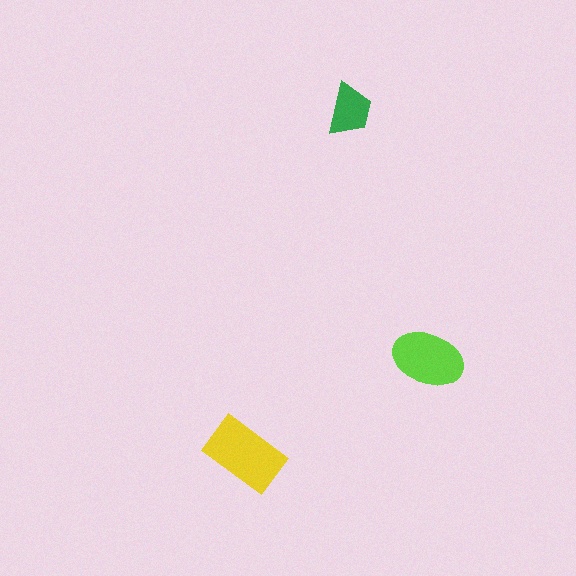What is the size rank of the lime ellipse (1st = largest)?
2nd.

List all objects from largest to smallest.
The yellow rectangle, the lime ellipse, the green trapezoid.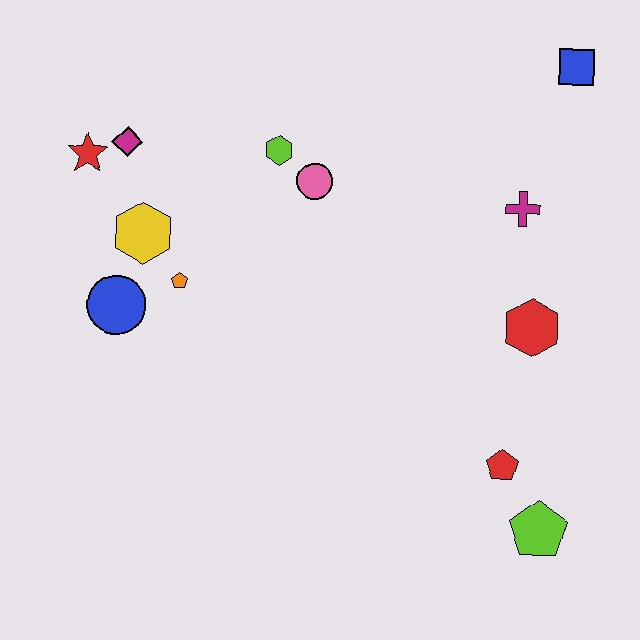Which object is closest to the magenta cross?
The red hexagon is closest to the magenta cross.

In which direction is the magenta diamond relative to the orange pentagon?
The magenta diamond is above the orange pentagon.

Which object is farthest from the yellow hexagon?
The lime pentagon is farthest from the yellow hexagon.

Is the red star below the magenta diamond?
Yes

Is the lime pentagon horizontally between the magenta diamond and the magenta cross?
No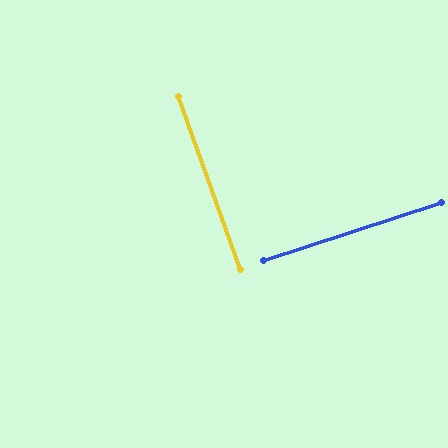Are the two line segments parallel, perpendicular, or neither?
Perpendicular — they meet at approximately 88°.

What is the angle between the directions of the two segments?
Approximately 88 degrees.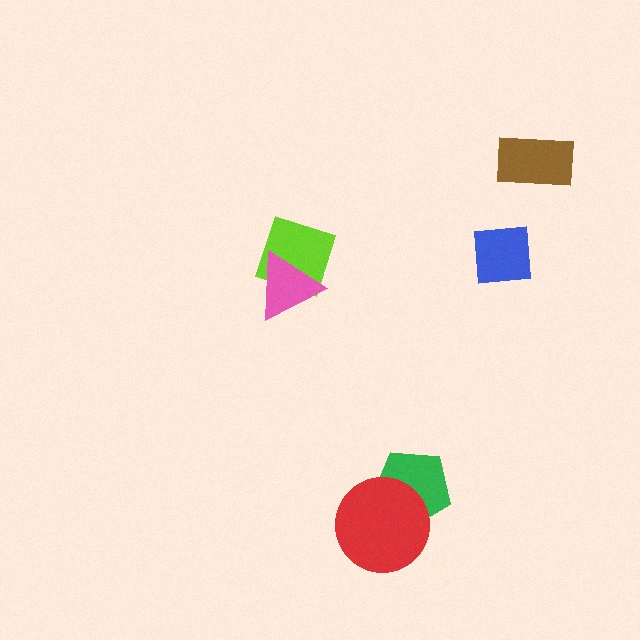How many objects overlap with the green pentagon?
1 object overlaps with the green pentagon.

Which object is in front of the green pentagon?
The red circle is in front of the green pentagon.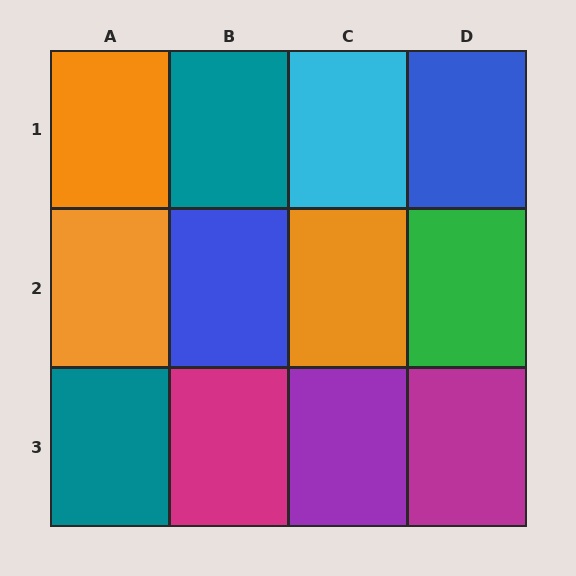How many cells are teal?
2 cells are teal.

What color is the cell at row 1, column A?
Orange.